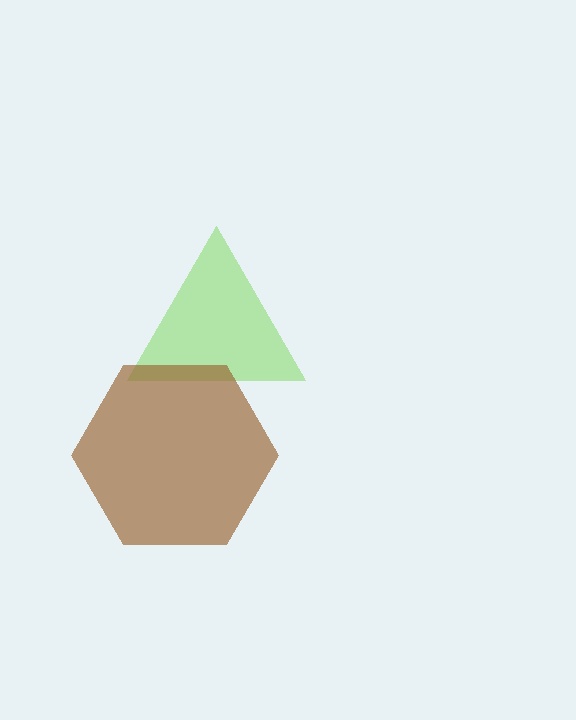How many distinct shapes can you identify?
There are 2 distinct shapes: a lime triangle, a brown hexagon.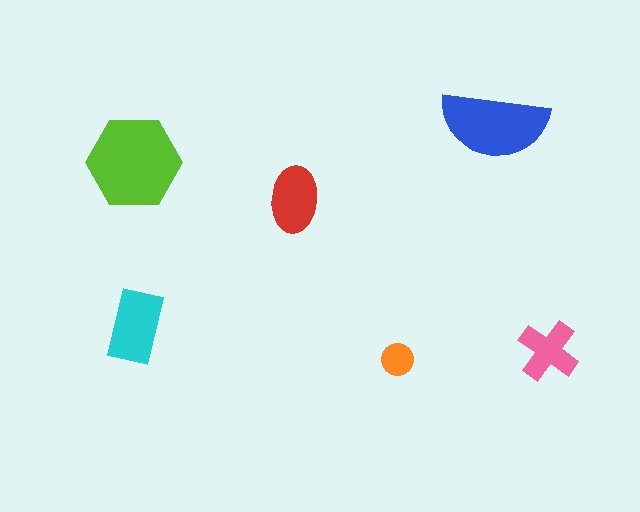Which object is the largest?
The lime hexagon.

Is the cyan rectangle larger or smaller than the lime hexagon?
Smaller.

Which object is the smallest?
The orange circle.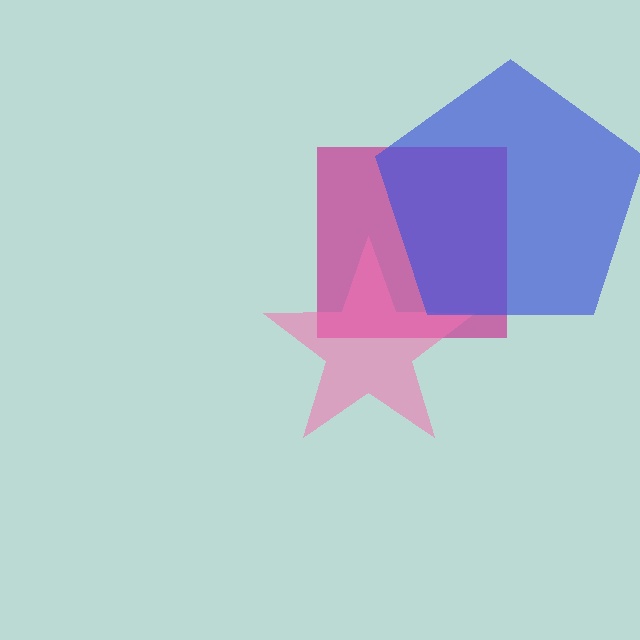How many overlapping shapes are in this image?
There are 3 overlapping shapes in the image.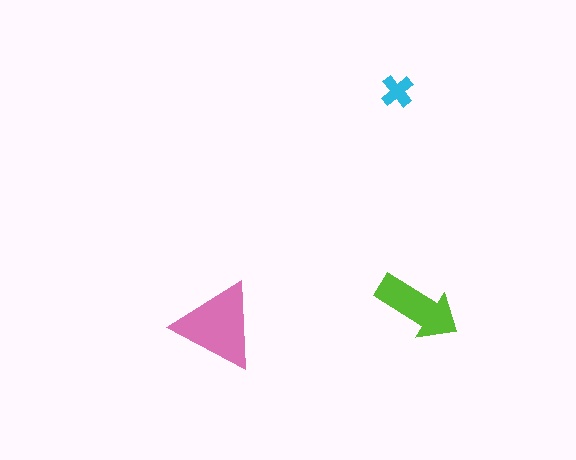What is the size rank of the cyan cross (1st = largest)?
3rd.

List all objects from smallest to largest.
The cyan cross, the lime arrow, the pink triangle.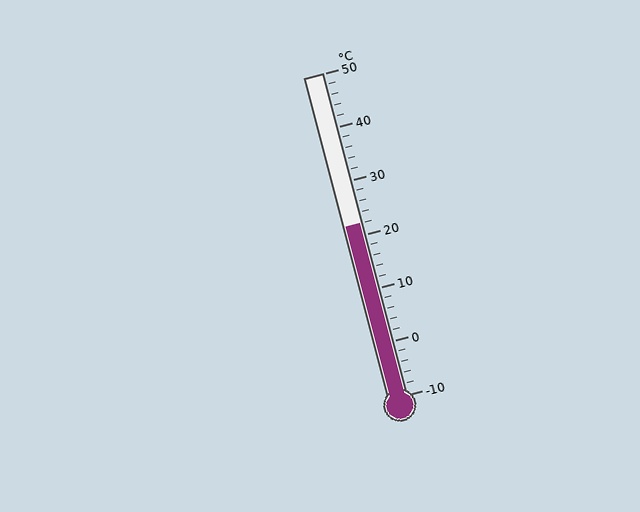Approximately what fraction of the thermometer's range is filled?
The thermometer is filled to approximately 55% of its range.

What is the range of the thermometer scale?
The thermometer scale ranges from -10°C to 50°C.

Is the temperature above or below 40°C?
The temperature is below 40°C.